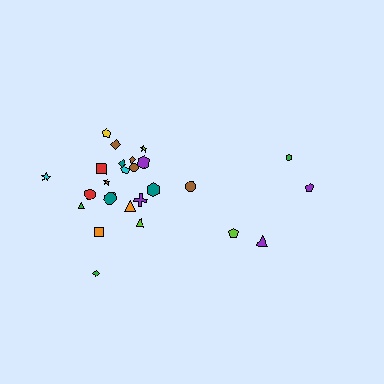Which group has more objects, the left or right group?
The left group.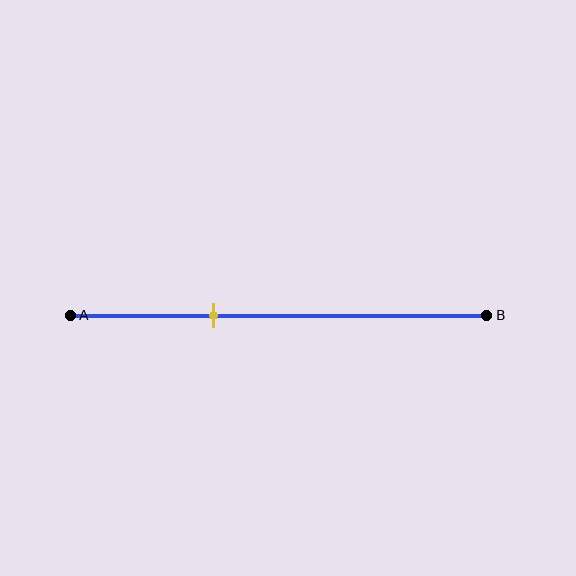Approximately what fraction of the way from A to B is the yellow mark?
The yellow mark is approximately 35% of the way from A to B.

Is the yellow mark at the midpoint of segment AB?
No, the mark is at about 35% from A, not at the 50% midpoint.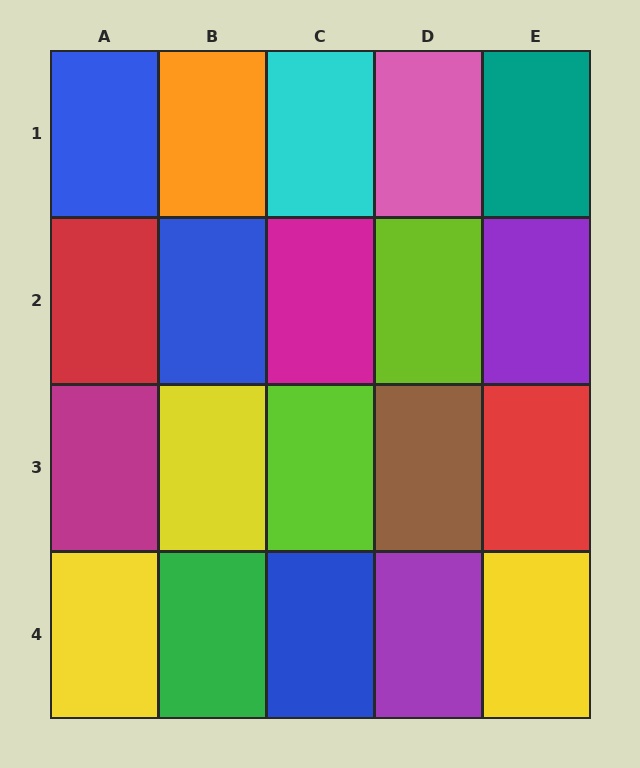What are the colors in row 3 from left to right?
Magenta, yellow, lime, brown, red.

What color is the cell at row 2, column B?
Blue.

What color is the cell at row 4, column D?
Purple.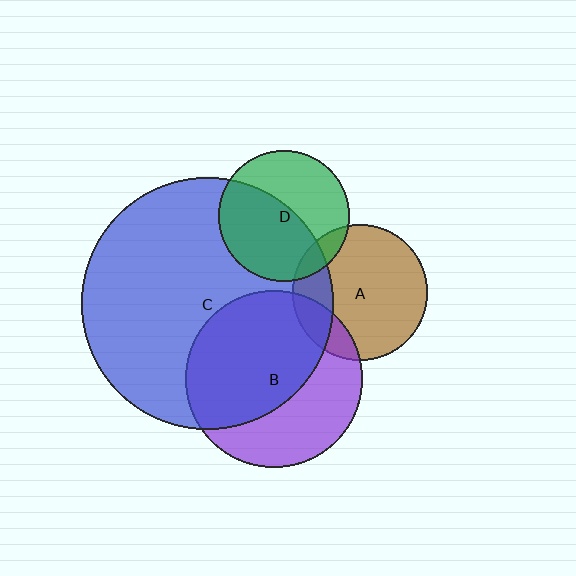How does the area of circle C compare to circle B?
Approximately 2.0 times.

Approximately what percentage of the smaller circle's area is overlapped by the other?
Approximately 15%.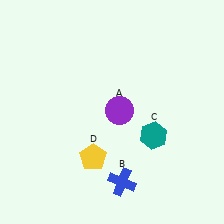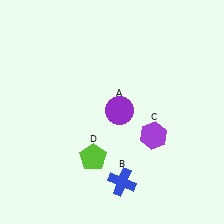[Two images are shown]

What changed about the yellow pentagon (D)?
In Image 1, D is yellow. In Image 2, it changed to lime.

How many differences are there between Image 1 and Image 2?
There are 2 differences between the two images.